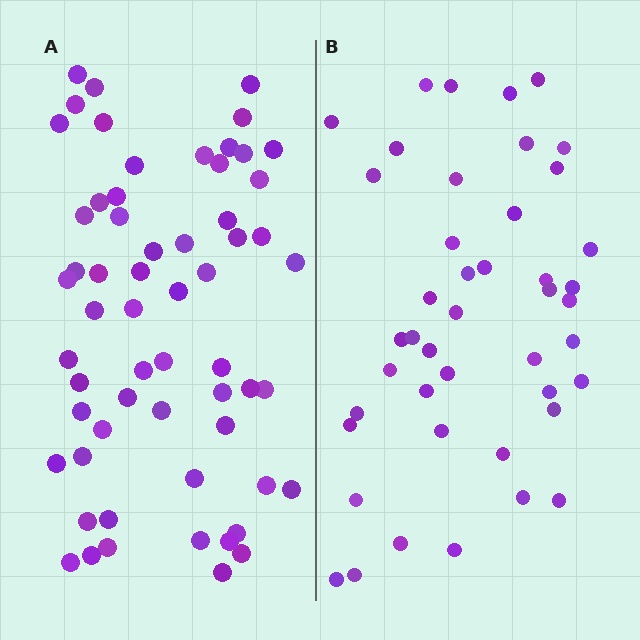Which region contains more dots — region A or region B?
Region A (the left region) has more dots.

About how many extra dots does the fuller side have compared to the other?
Region A has approximately 15 more dots than region B.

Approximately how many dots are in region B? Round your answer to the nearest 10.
About 40 dots. (The exact count is 44, which rounds to 40.)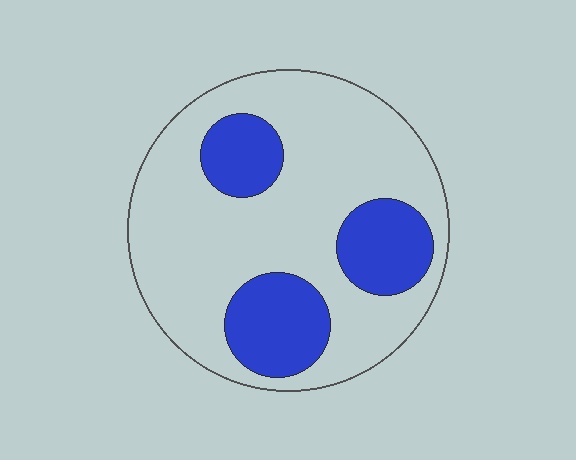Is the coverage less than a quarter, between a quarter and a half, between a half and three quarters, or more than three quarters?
Between a quarter and a half.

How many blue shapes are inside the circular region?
3.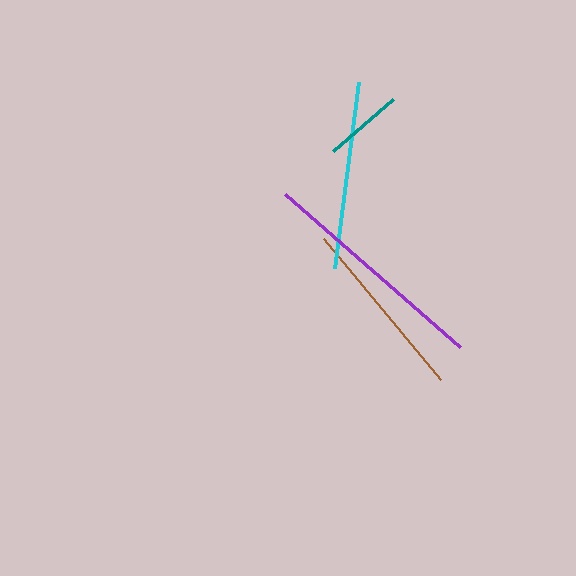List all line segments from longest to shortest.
From longest to shortest: purple, cyan, brown, teal.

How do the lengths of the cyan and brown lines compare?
The cyan and brown lines are approximately the same length.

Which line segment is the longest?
The purple line is the longest at approximately 233 pixels.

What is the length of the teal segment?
The teal segment is approximately 79 pixels long.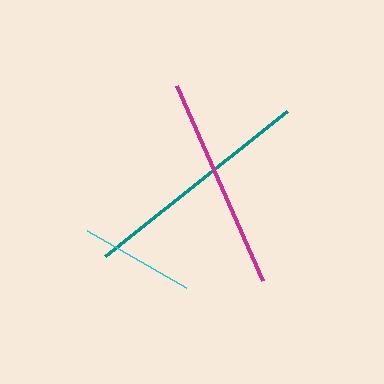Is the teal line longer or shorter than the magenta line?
The teal line is longer than the magenta line.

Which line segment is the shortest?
The cyan line is the shortest at approximately 115 pixels.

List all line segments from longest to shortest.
From longest to shortest: teal, magenta, cyan.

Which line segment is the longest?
The teal line is the longest at approximately 233 pixels.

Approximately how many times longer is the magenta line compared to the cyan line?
The magenta line is approximately 1.9 times the length of the cyan line.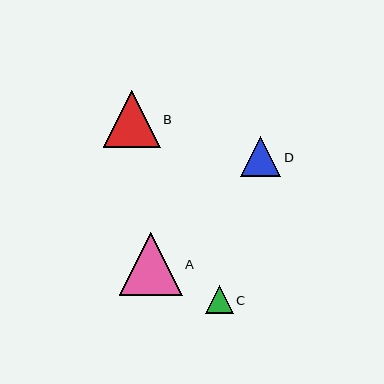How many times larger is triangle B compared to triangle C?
Triangle B is approximately 2.1 times the size of triangle C.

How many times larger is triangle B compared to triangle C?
Triangle B is approximately 2.1 times the size of triangle C.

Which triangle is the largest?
Triangle A is the largest with a size of approximately 63 pixels.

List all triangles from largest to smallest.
From largest to smallest: A, B, D, C.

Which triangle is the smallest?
Triangle C is the smallest with a size of approximately 27 pixels.